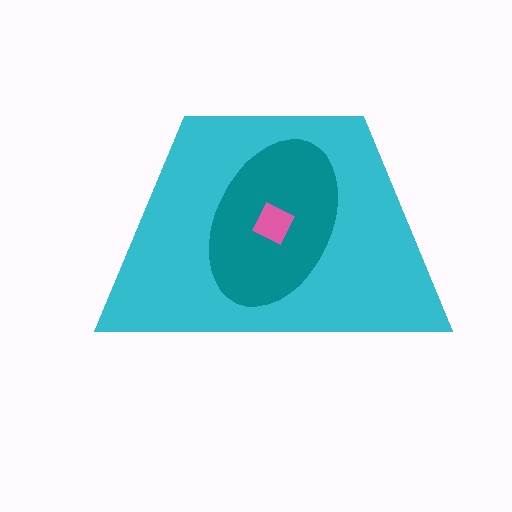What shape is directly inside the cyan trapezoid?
The teal ellipse.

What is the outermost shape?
The cyan trapezoid.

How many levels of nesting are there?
3.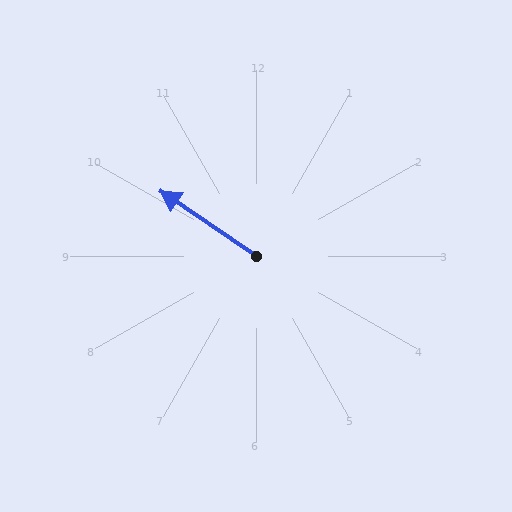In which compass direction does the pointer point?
Northwest.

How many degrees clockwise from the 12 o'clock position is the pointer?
Approximately 304 degrees.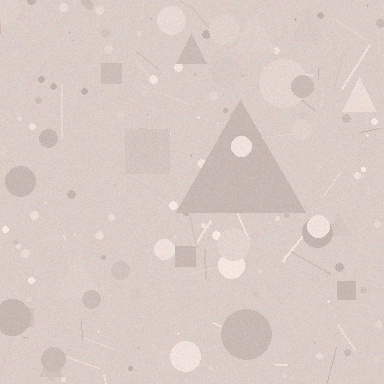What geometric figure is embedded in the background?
A triangle is embedded in the background.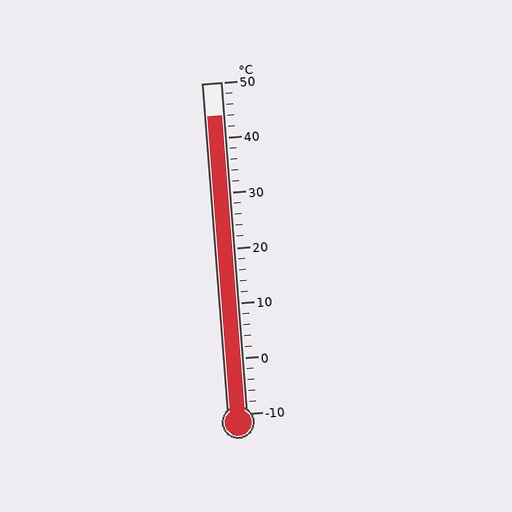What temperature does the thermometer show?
The thermometer shows approximately 44°C.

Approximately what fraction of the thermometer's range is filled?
The thermometer is filled to approximately 90% of its range.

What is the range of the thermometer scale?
The thermometer scale ranges from -10°C to 50°C.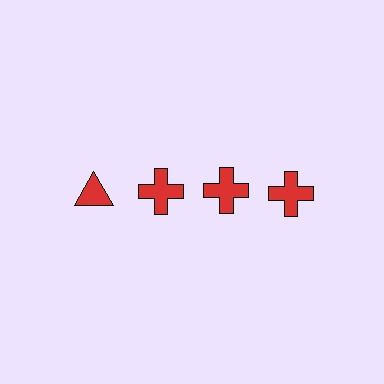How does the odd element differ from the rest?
It has a different shape: triangle instead of cross.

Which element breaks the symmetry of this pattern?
The red triangle in the top row, leftmost column breaks the symmetry. All other shapes are red crosses.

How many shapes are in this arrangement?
There are 4 shapes arranged in a grid pattern.